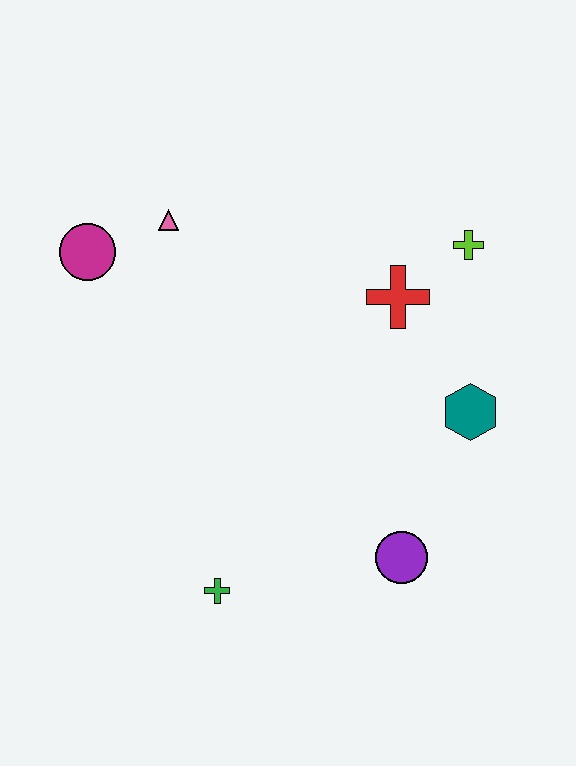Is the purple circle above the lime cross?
No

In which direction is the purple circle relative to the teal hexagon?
The purple circle is below the teal hexagon.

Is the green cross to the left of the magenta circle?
No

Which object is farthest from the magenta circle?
The purple circle is farthest from the magenta circle.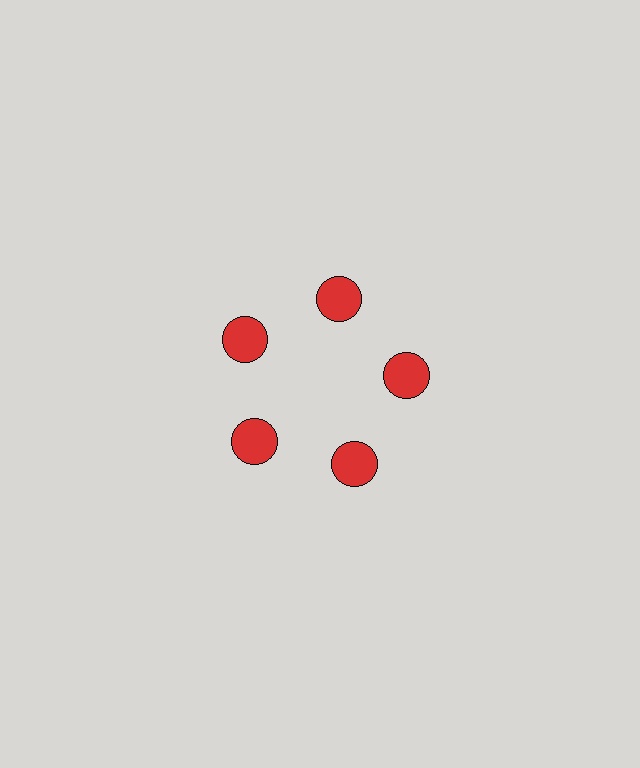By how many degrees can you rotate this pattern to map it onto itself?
The pattern maps onto itself every 72 degrees of rotation.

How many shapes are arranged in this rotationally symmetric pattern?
There are 5 shapes, arranged in 5 groups of 1.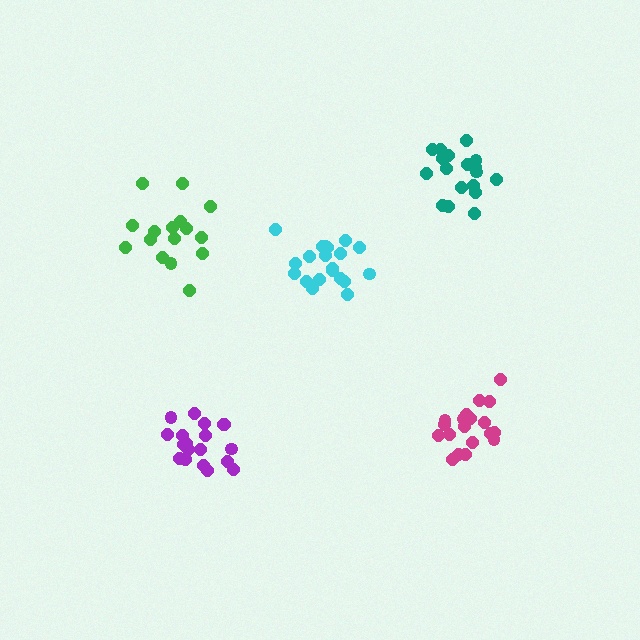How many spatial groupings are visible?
There are 5 spatial groupings.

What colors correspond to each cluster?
The clusters are colored: magenta, cyan, purple, green, teal.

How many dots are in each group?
Group 1: 21 dots, Group 2: 20 dots, Group 3: 19 dots, Group 4: 16 dots, Group 5: 18 dots (94 total).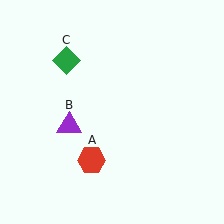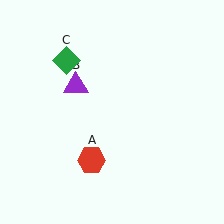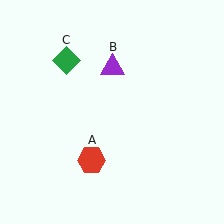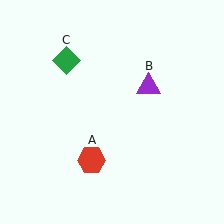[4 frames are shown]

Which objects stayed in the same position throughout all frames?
Red hexagon (object A) and green diamond (object C) remained stationary.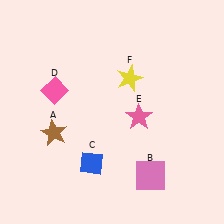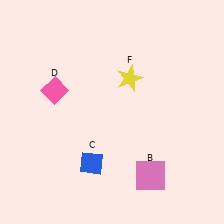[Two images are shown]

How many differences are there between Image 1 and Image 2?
There are 2 differences between the two images.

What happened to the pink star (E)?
The pink star (E) was removed in Image 2. It was in the bottom-right area of Image 1.